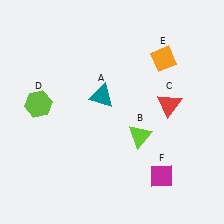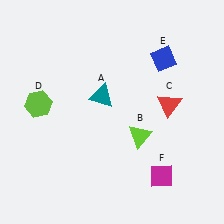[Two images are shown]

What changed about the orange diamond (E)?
In Image 1, E is orange. In Image 2, it changed to blue.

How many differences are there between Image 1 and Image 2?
There is 1 difference between the two images.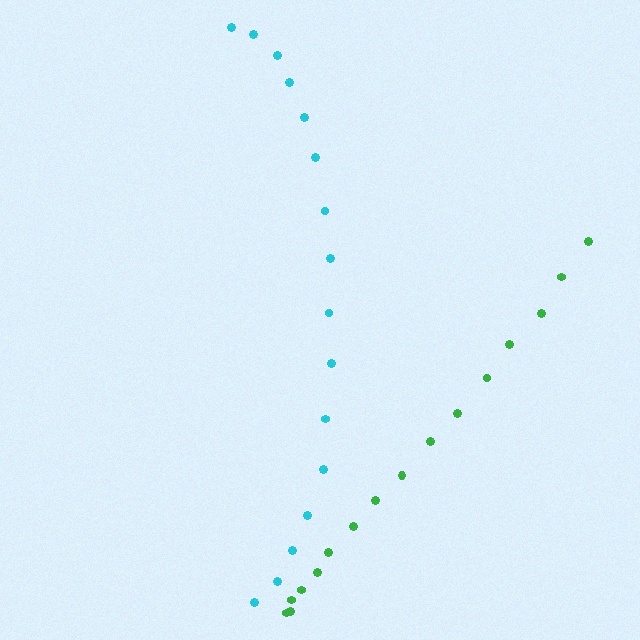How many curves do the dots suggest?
There are 2 distinct paths.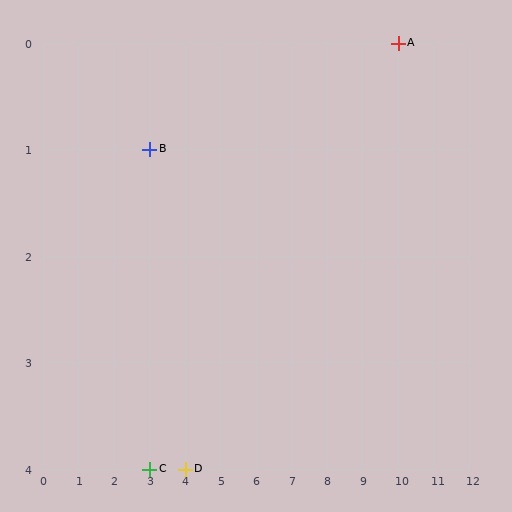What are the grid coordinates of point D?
Point D is at grid coordinates (4, 4).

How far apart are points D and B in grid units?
Points D and B are 1 column and 3 rows apart (about 3.2 grid units diagonally).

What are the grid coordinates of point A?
Point A is at grid coordinates (10, 0).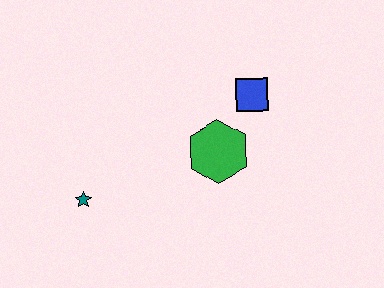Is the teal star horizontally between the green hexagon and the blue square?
No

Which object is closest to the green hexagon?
The blue square is closest to the green hexagon.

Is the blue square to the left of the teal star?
No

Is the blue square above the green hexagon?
Yes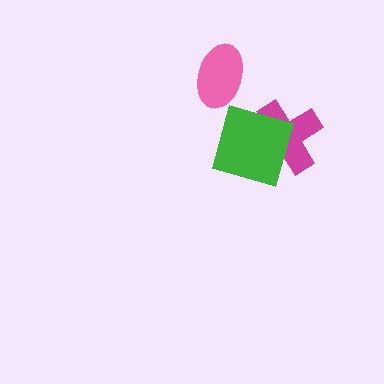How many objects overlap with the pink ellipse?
0 objects overlap with the pink ellipse.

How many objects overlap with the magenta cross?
1 object overlaps with the magenta cross.